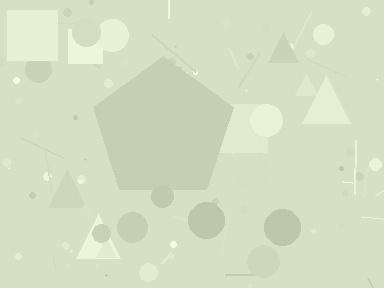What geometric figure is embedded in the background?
A pentagon is embedded in the background.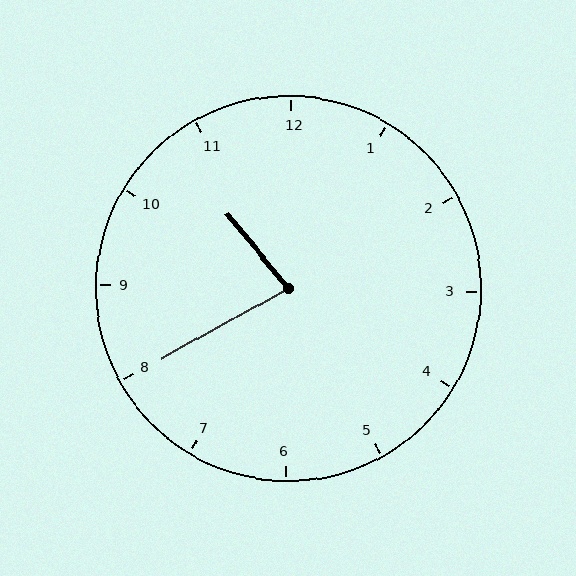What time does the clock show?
10:40.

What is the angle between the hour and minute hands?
Approximately 80 degrees.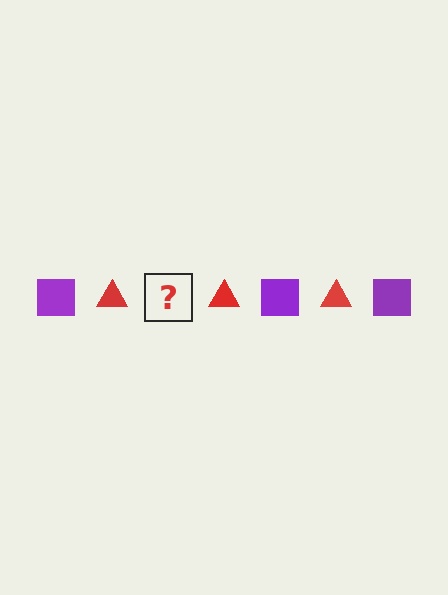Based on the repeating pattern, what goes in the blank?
The blank should be a purple square.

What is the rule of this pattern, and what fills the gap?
The rule is that the pattern alternates between purple square and red triangle. The gap should be filled with a purple square.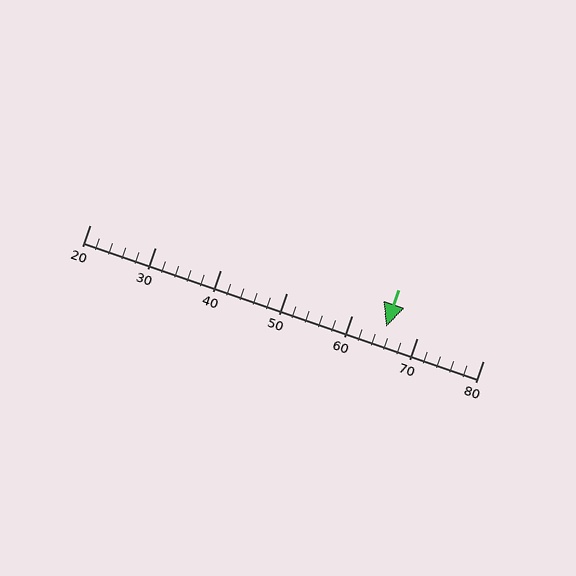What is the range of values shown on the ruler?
The ruler shows values from 20 to 80.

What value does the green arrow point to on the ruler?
The green arrow points to approximately 65.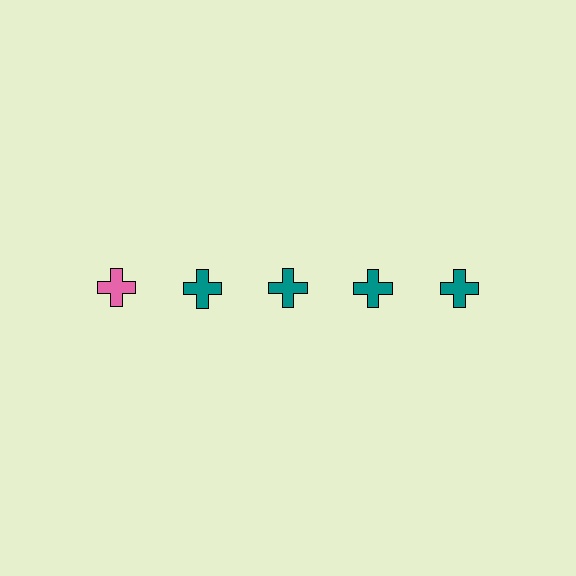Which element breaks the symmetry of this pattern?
The pink cross in the top row, leftmost column breaks the symmetry. All other shapes are teal crosses.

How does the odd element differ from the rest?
It has a different color: pink instead of teal.